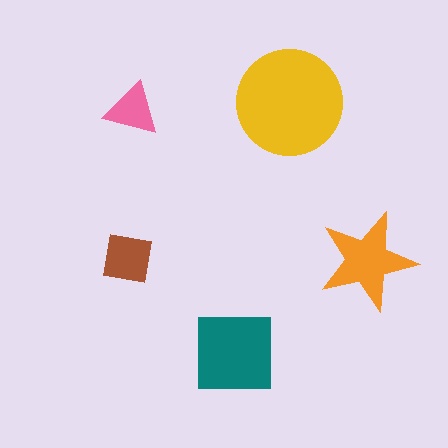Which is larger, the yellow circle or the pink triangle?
The yellow circle.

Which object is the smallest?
The pink triangle.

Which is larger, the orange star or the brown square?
The orange star.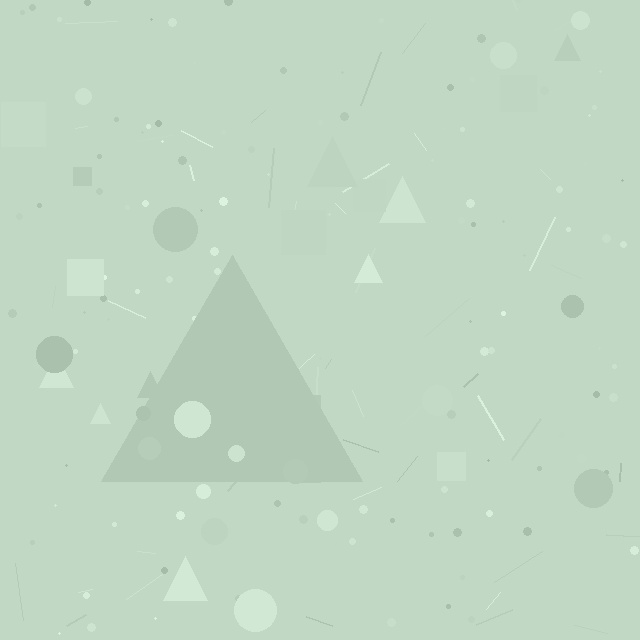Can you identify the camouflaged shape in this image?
The camouflaged shape is a triangle.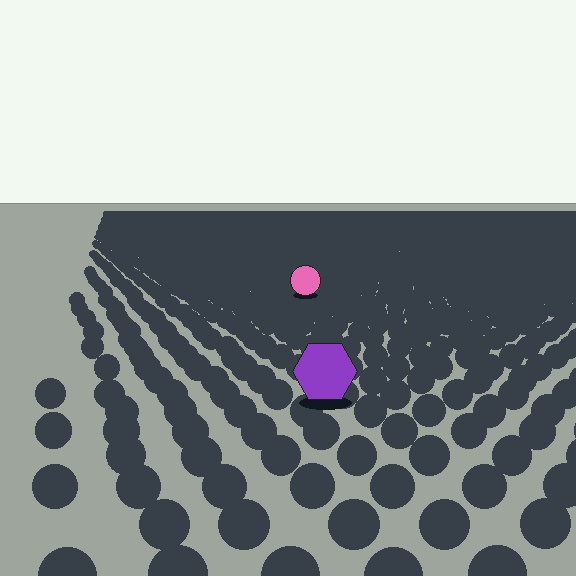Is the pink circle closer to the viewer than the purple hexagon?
No. The purple hexagon is closer — you can tell from the texture gradient: the ground texture is coarser near it.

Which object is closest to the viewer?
The purple hexagon is closest. The texture marks near it are larger and more spread out.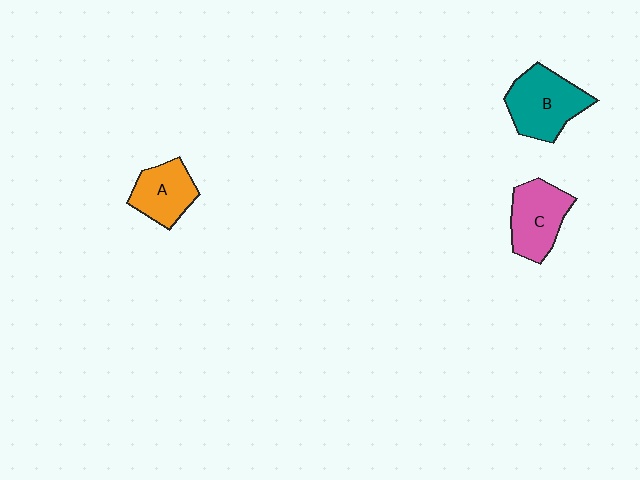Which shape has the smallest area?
Shape A (orange).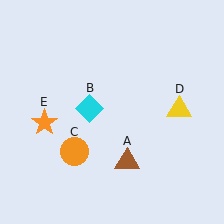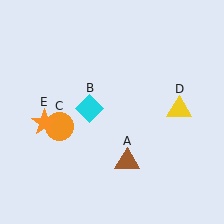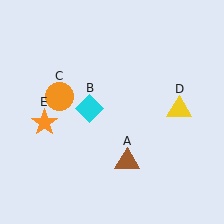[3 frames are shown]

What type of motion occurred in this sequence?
The orange circle (object C) rotated clockwise around the center of the scene.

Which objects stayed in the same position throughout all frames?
Brown triangle (object A) and cyan diamond (object B) and yellow triangle (object D) and orange star (object E) remained stationary.